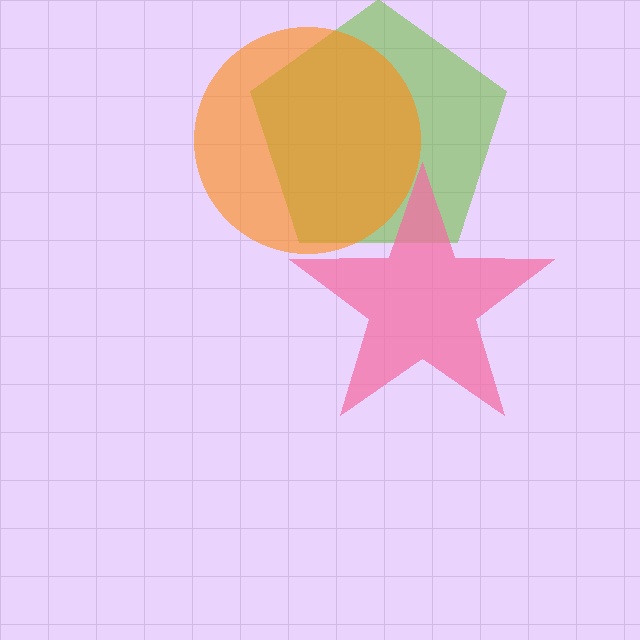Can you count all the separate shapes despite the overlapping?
Yes, there are 3 separate shapes.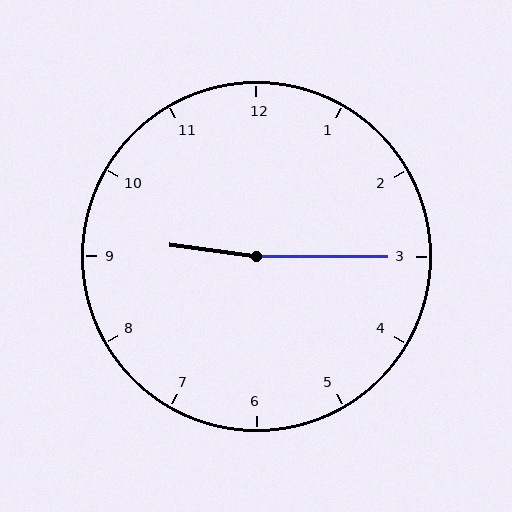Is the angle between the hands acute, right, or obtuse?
It is obtuse.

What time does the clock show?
9:15.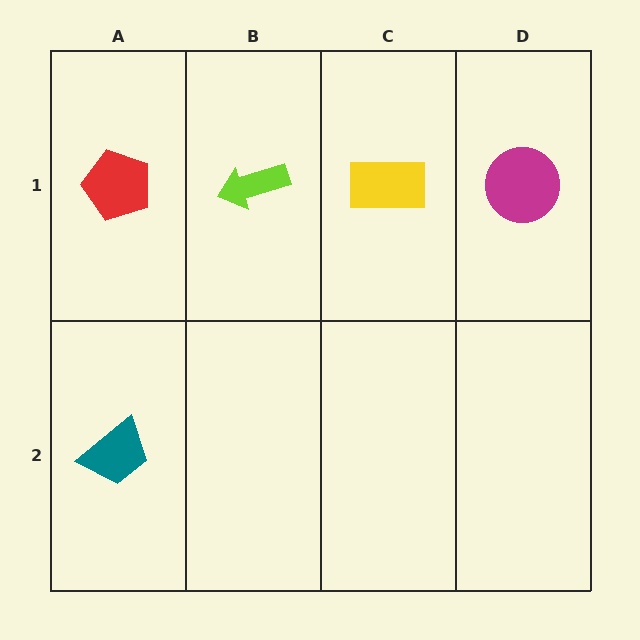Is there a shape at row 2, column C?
No, that cell is empty.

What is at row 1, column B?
A lime arrow.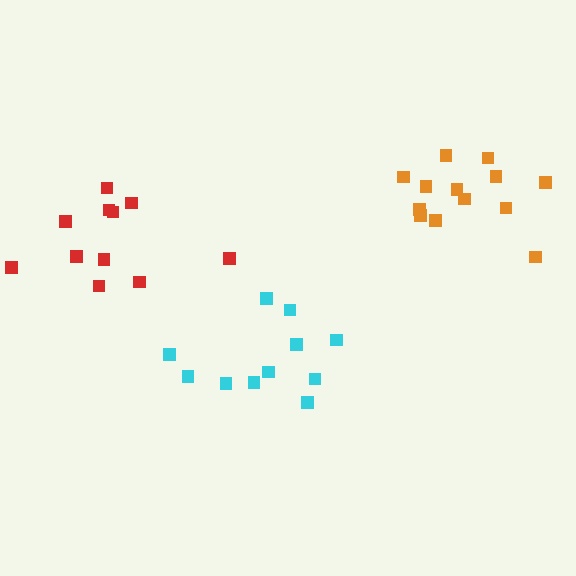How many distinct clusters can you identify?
There are 3 distinct clusters.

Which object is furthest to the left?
The red cluster is leftmost.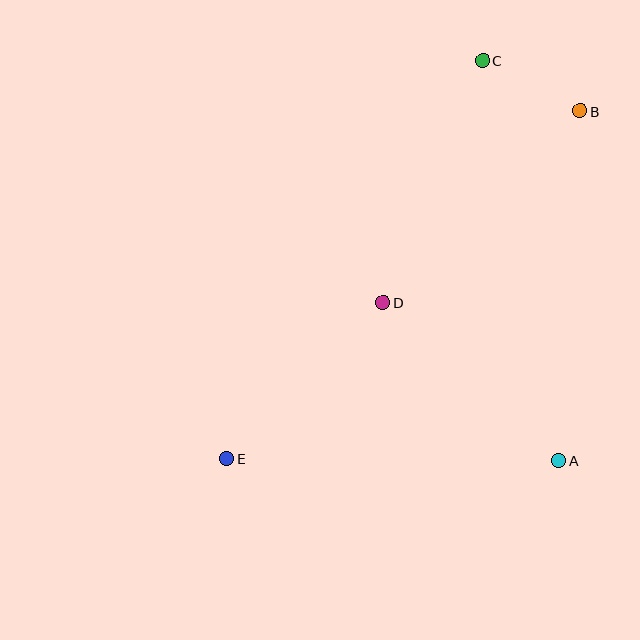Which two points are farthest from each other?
Points B and E are farthest from each other.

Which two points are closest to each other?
Points B and C are closest to each other.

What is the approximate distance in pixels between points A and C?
The distance between A and C is approximately 407 pixels.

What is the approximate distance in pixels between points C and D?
The distance between C and D is approximately 262 pixels.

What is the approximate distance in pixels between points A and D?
The distance between A and D is approximately 236 pixels.